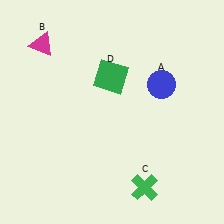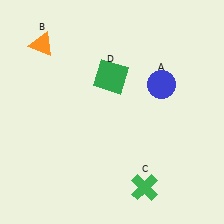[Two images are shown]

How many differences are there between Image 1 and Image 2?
There is 1 difference between the two images.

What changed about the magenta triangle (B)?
In Image 1, B is magenta. In Image 2, it changed to orange.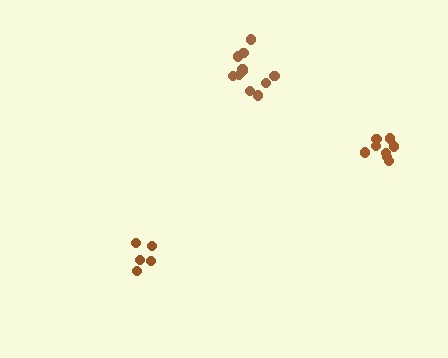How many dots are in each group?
Group 1: 5 dots, Group 2: 8 dots, Group 3: 11 dots (24 total).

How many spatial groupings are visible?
There are 3 spatial groupings.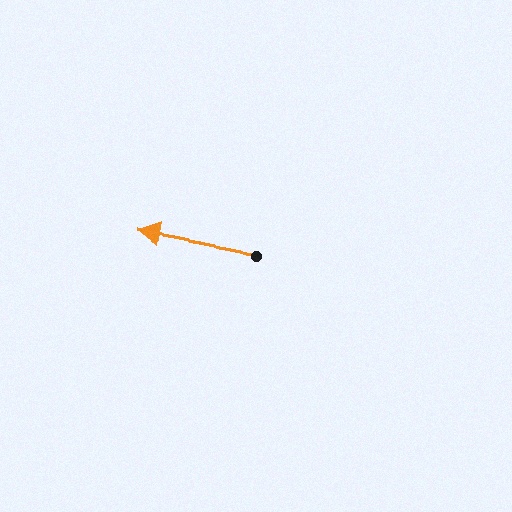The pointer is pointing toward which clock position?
Roughly 9 o'clock.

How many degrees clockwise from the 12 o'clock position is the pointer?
Approximately 281 degrees.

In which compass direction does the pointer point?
West.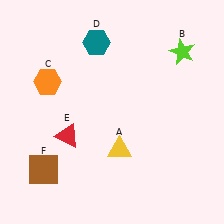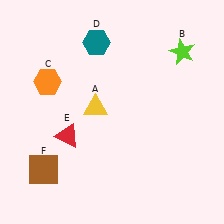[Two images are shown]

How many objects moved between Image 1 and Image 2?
1 object moved between the two images.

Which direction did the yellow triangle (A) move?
The yellow triangle (A) moved up.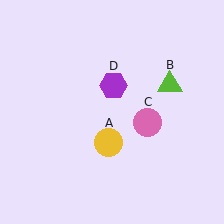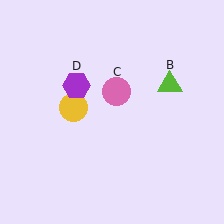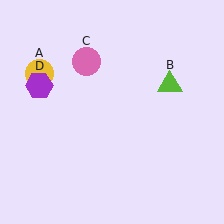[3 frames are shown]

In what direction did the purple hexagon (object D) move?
The purple hexagon (object D) moved left.